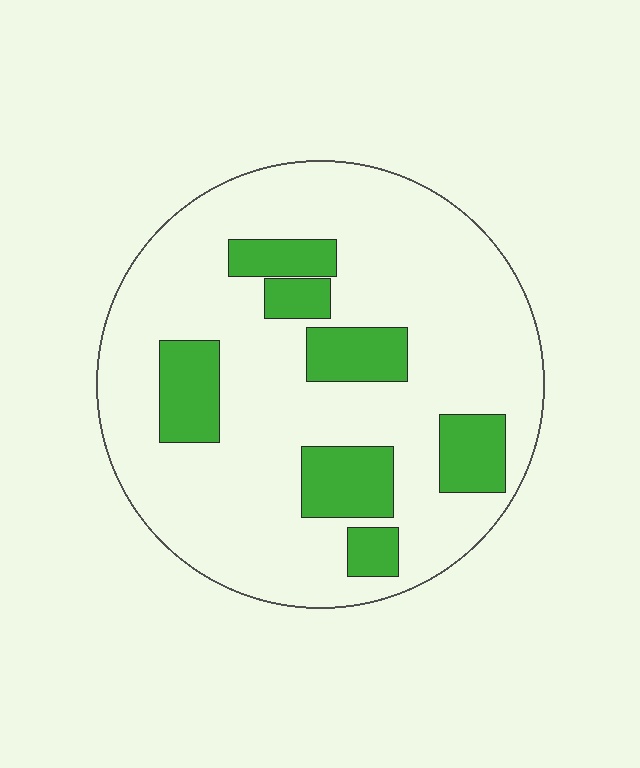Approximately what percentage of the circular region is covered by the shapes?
Approximately 20%.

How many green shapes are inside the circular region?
7.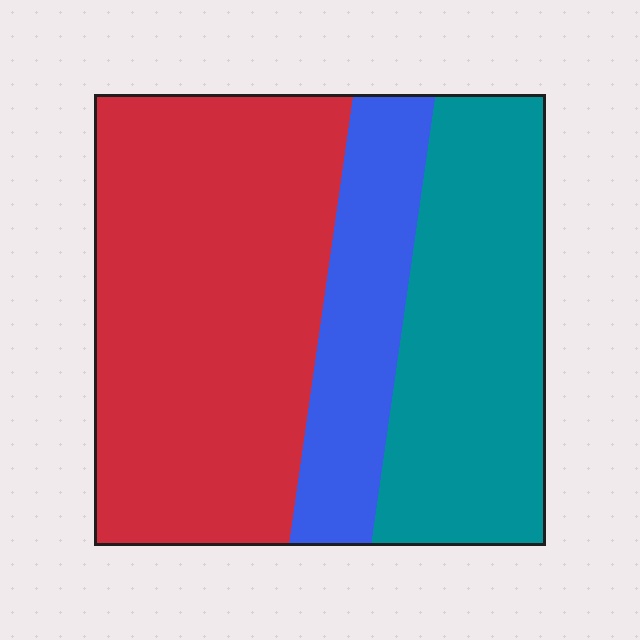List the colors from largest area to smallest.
From largest to smallest: red, teal, blue.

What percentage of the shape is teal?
Teal takes up about one third (1/3) of the shape.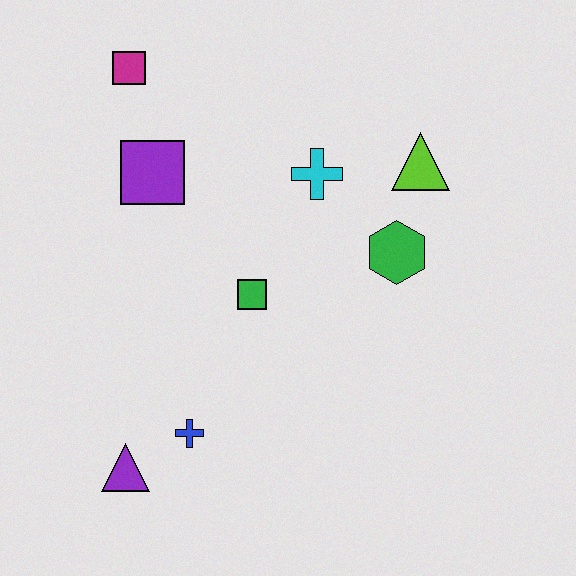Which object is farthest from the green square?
The magenta square is farthest from the green square.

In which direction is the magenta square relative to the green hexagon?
The magenta square is to the left of the green hexagon.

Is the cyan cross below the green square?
No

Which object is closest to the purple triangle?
The blue cross is closest to the purple triangle.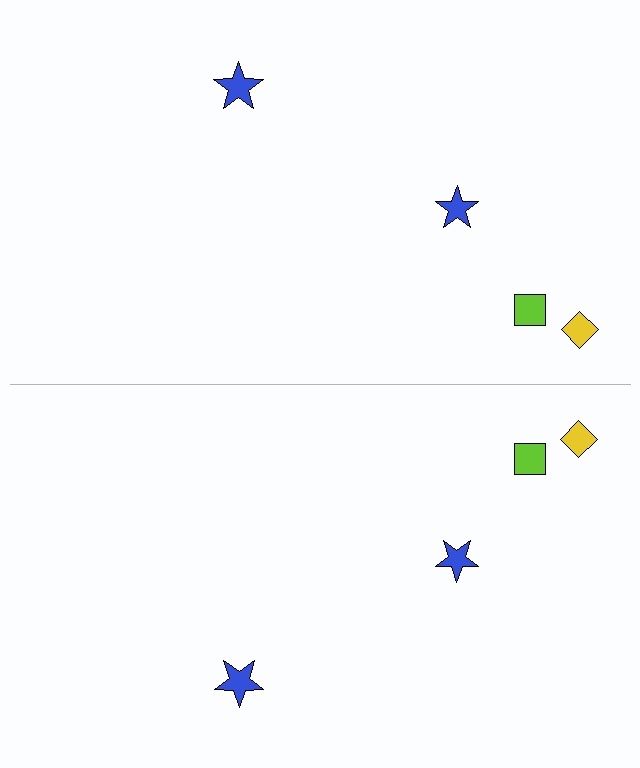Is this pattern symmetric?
Yes, this pattern has bilateral (reflection) symmetry.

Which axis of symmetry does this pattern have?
The pattern has a horizontal axis of symmetry running through the center of the image.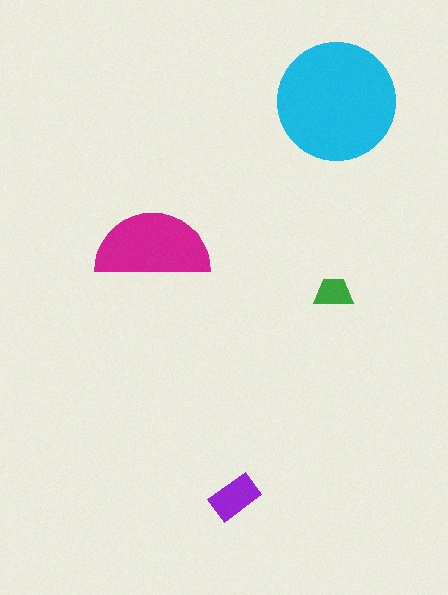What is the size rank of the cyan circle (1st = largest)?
1st.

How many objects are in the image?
There are 4 objects in the image.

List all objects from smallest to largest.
The green trapezoid, the purple rectangle, the magenta semicircle, the cyan circle.